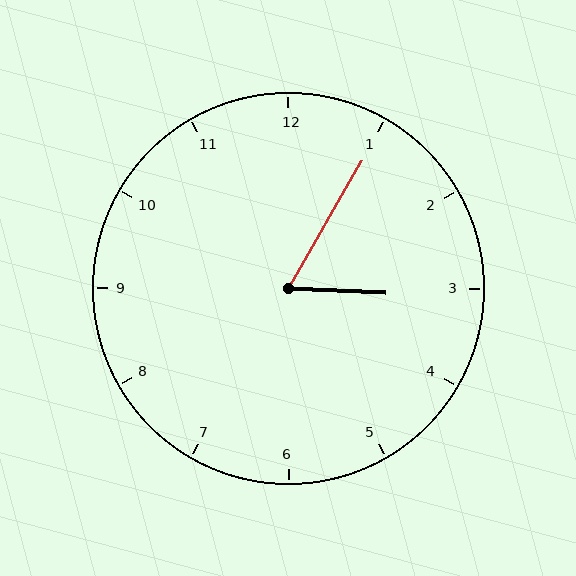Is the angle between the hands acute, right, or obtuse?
It is acute.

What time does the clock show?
3:05.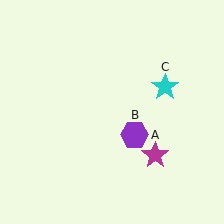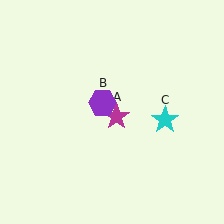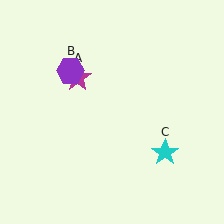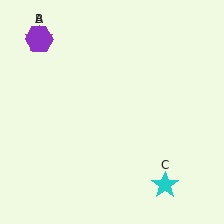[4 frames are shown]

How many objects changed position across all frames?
3 objects changed position: magenta star (object A), purple hexagon (object B), cyan star (object C).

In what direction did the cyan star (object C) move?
The cyan star (object C) moved down.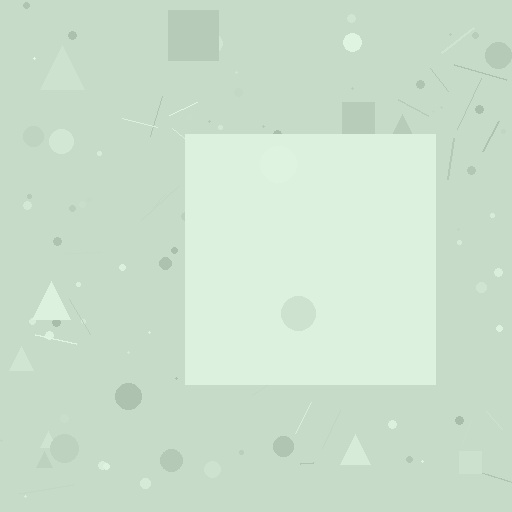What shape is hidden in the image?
A square is hidden in the image.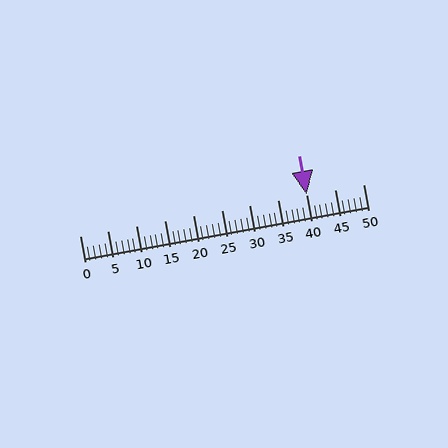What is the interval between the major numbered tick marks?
The major tick marks are spaced 5 units apart.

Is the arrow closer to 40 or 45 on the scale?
The arrow is closer to 40.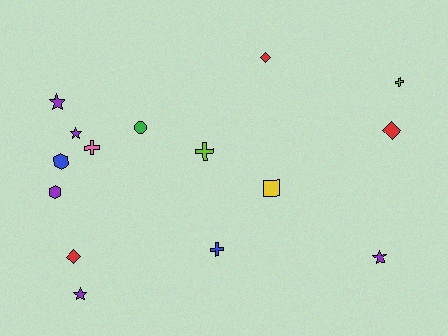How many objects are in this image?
There are 15 objects.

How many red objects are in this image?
There are 3 red objects.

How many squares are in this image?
There is 1 square.